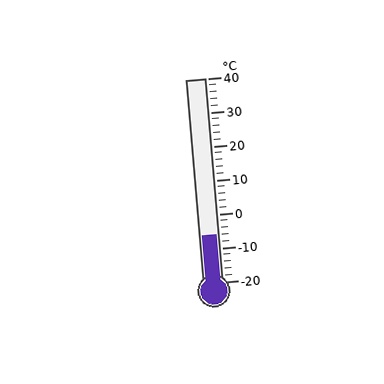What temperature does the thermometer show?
The thermometer shows approximately -6°C.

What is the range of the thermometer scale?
The thermometer scale ranges from -20°C to 40°C.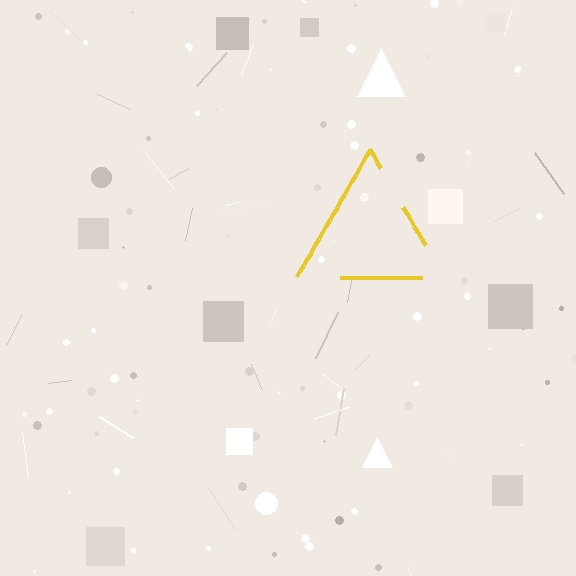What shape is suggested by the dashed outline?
The dashed outline suggests a triangle.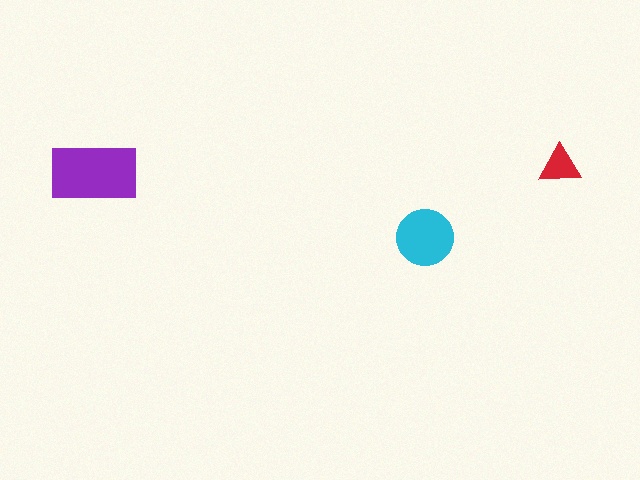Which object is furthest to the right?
The red triangle is rightmost.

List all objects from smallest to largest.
The red triangle, the cyan circle, the purple rectangle.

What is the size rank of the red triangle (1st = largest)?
3rd.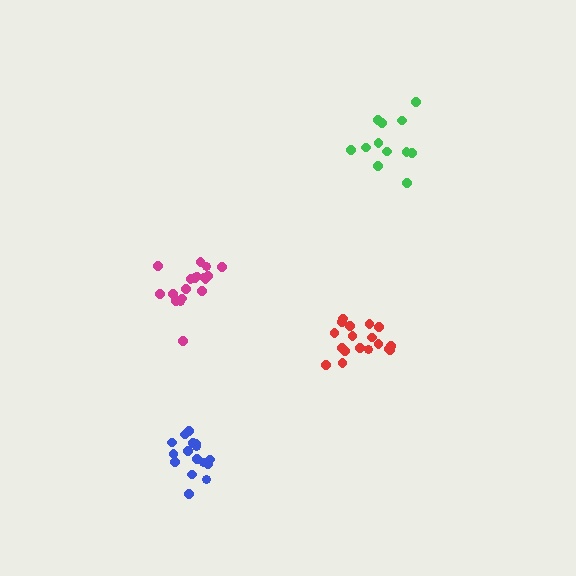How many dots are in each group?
Group 1: 12 dots, Group 2: 18 dots, Group 3: 18 dots, Group 4: 16 dots (64 total).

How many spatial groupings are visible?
There are 4 spatial groupings.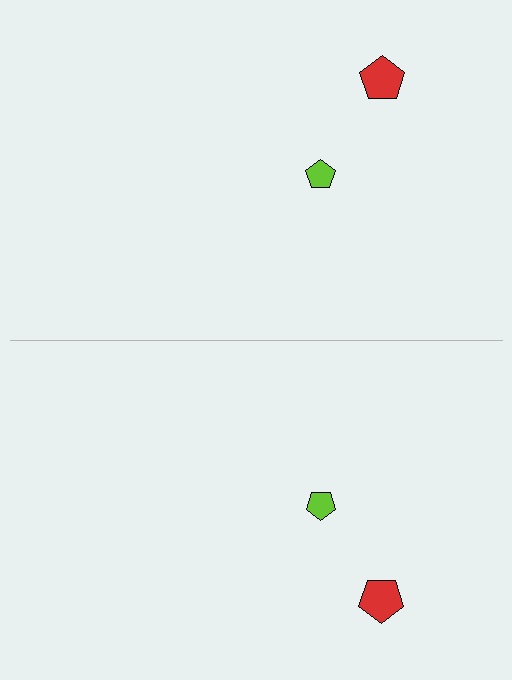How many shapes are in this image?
There are 4 shapes in this image.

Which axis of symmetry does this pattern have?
The pattern has a horizontal axis of symmetry running through the center of the image.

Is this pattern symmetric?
Yes, this pattern has bilateral (reflection) symmetry.